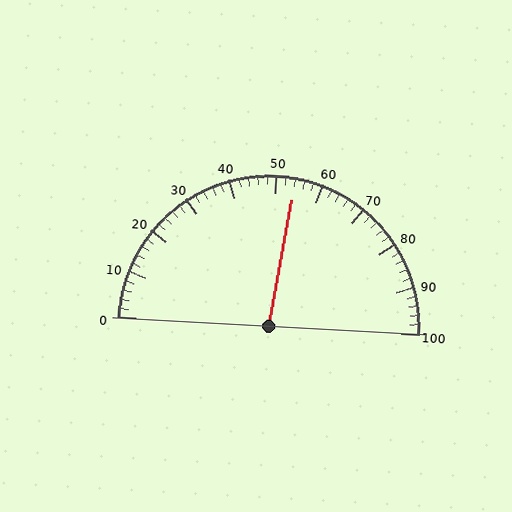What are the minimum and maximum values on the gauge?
The gauge ranges from 0 to 100.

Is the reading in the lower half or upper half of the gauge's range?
The reading is in the upper half of the range (0 to 100).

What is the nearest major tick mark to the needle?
The nearest major tick mark is 50.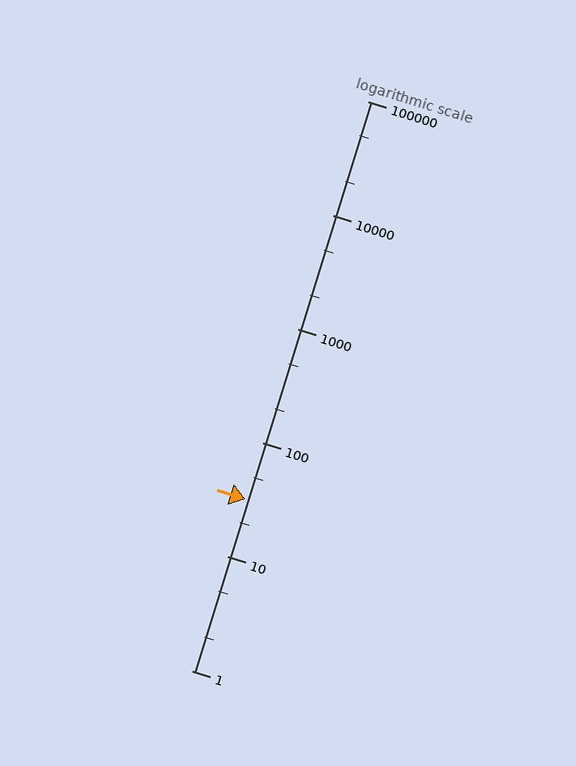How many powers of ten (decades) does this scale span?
The scale spans 5 decades, from 1 to 100000.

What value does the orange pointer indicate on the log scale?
The pointer indicates approximately 32.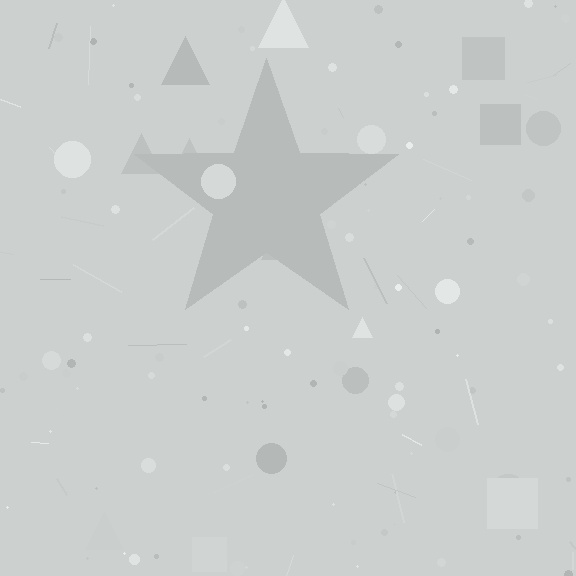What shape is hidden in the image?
A star is hidden in the image.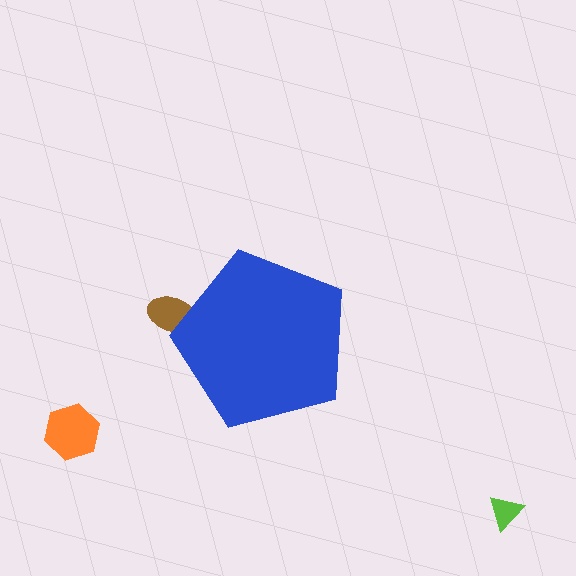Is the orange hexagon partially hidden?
No, the orange hexagon is fully visible.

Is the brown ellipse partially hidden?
Yes, the brown ellipse is partially hidden behind the blue pentagon.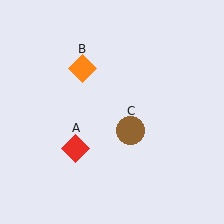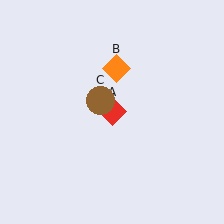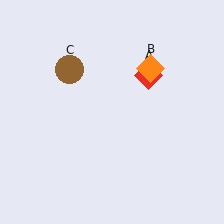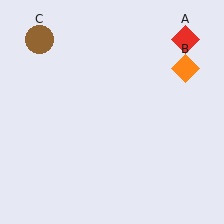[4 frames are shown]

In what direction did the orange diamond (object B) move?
The orange diamond (object B) moved right.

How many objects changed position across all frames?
3 objects changed position: red diamond (object A), orange diamond (object B), brown circle (object C).